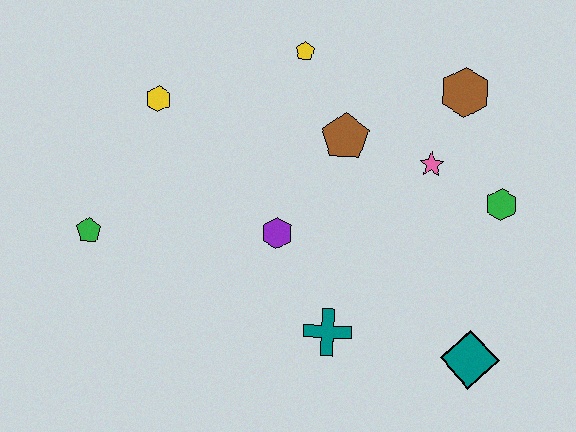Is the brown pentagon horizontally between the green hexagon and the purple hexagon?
Yes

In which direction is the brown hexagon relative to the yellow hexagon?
The brown hexagon is to the right of the yellow hexagon.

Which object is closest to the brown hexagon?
The pink star is closest to the brown hexagon.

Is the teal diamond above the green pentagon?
No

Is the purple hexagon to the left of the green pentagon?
No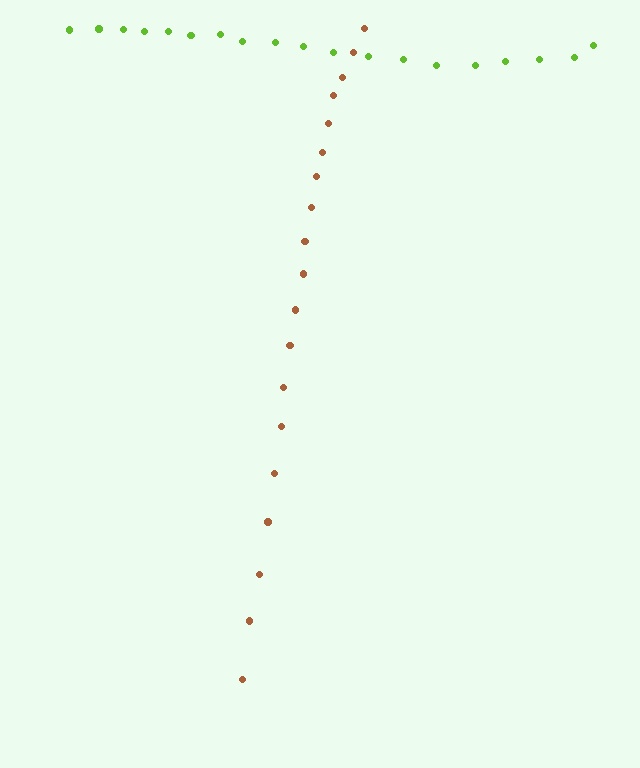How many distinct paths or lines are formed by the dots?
There are 2 distinct paths.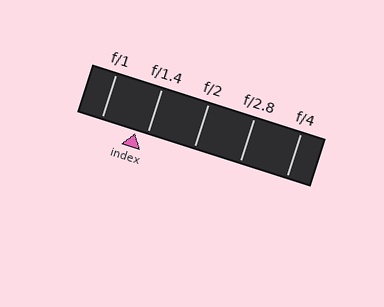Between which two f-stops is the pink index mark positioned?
The index mark is between f/1 and f/1.4.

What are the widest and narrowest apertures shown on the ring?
The widest aperture shown is f/1 and the narrowest is f/4.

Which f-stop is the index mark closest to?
The index mark is closest to f/1.4.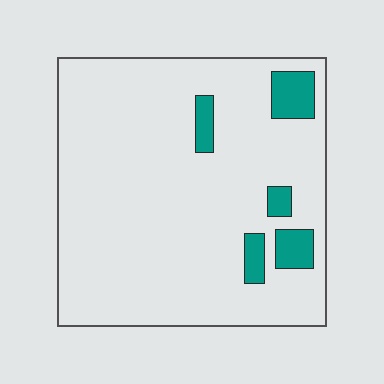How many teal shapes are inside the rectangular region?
5.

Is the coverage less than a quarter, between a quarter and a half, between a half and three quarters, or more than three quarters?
Less than a quarter.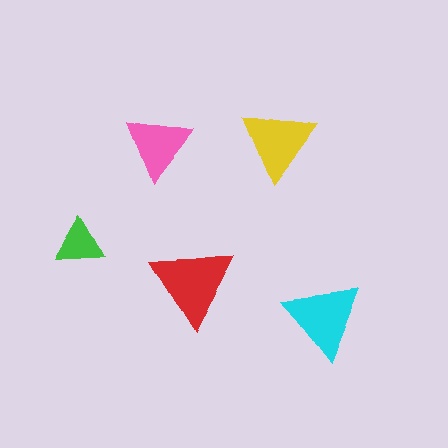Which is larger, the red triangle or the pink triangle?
The red one.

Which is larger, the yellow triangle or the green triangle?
The yellow one.